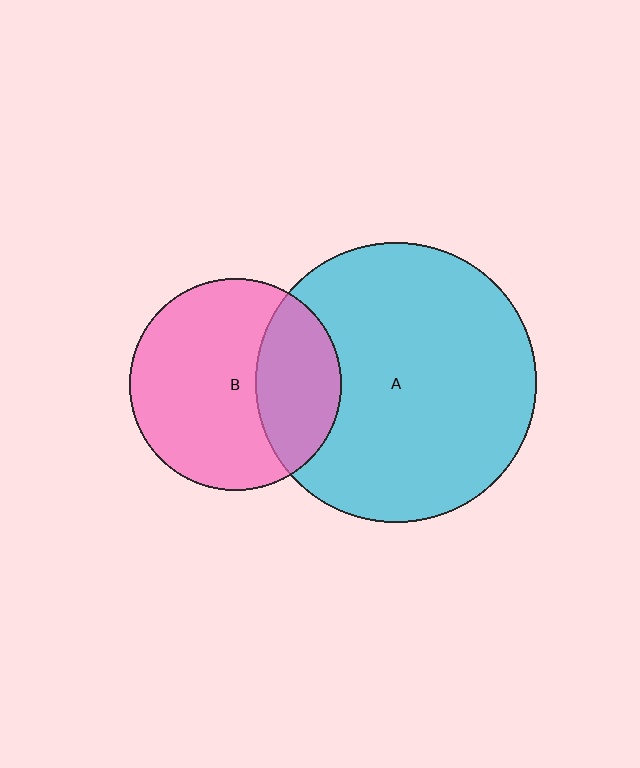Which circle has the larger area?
Circle A (cyan).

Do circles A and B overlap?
Yes.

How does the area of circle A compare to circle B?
Approximately 1.8 times.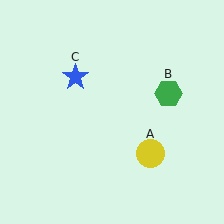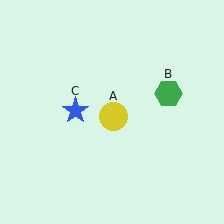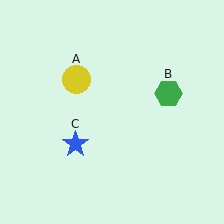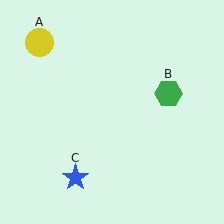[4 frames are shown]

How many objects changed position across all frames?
2 objects changed position: yellow circle (object A), blue star (object C).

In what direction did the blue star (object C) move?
The blue star (object C) moved down.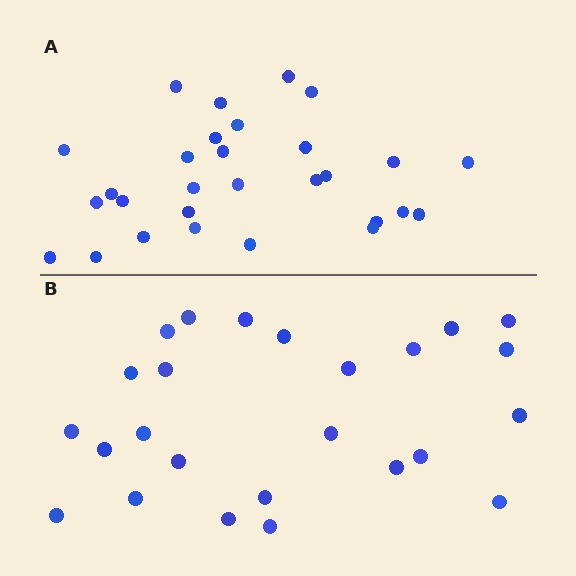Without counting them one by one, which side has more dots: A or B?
Region A (the top region) has more dots.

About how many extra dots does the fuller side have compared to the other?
Region A has about 4 more dots than region B.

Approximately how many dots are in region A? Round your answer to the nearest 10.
About 30 dots. (The exact count is 29, which rounds to 30.)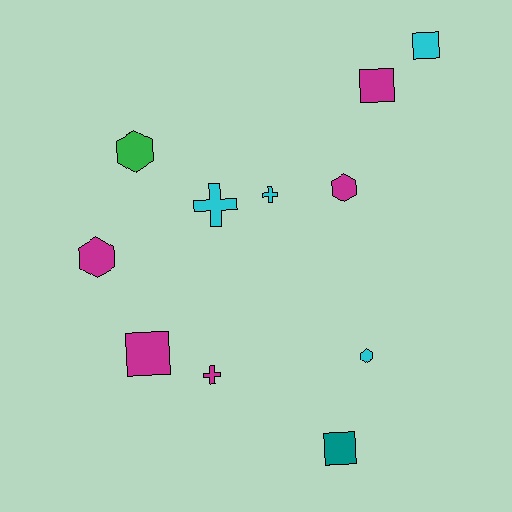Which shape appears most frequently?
Square, with 4 objects.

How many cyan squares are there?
There is 1 cyan square.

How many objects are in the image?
There are 11 objects.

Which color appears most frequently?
Magenta, with 5 objects.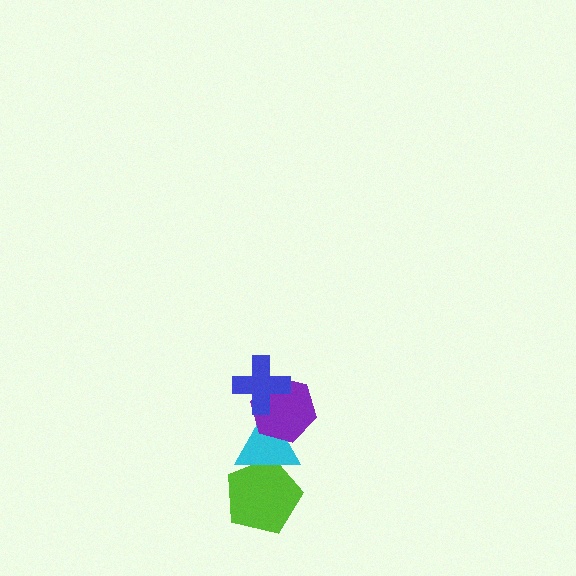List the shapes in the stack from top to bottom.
From top to bottom: the blue cross, the purple hexagon, the cyan triangle, the lime pentagon.